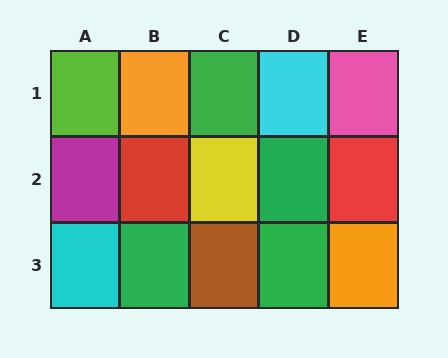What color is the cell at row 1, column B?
Orange.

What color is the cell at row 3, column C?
Brown.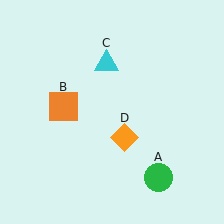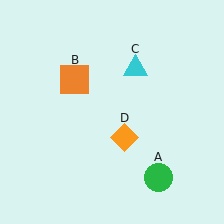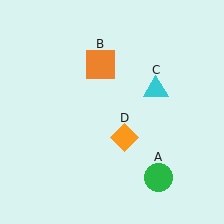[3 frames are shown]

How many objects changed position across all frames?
2 objects changed position: orange square (object B), cyan triangle (object C).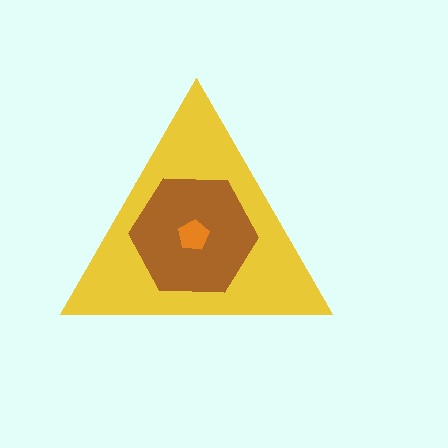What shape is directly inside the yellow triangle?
The brown hexagon.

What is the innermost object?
The orange pentagon.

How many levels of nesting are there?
3.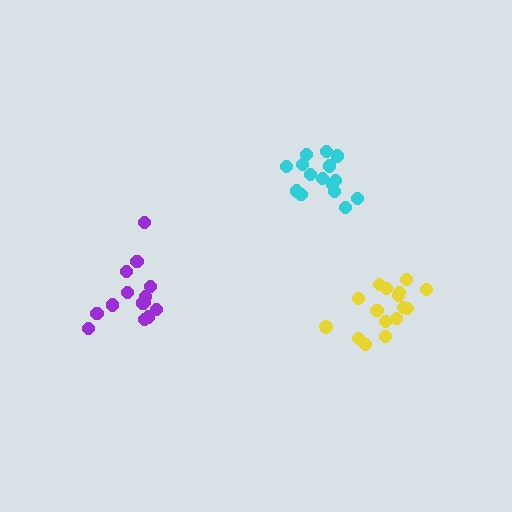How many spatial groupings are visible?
There are 3 spatial groupings.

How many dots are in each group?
Group 1: 16 dots, Group 2: 15 dots, Group 3: 15 dots (46 total).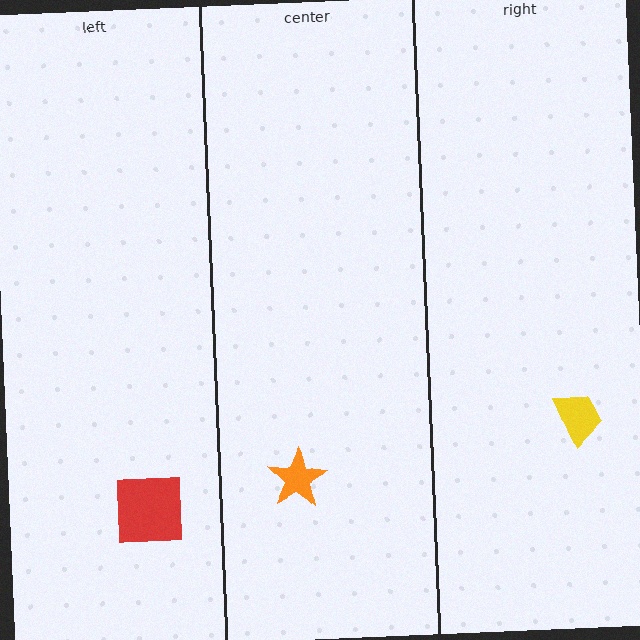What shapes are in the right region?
The yellow trapezoid.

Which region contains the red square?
The left region.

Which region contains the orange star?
The center region.